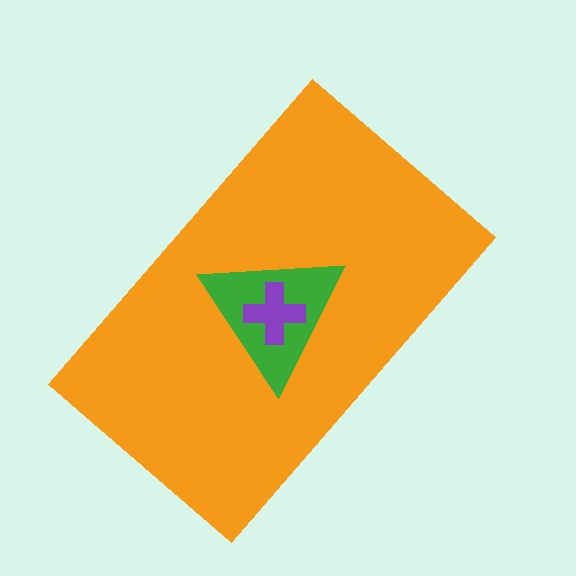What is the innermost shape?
The purple cross.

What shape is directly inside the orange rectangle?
The green triangle.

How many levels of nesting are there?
3.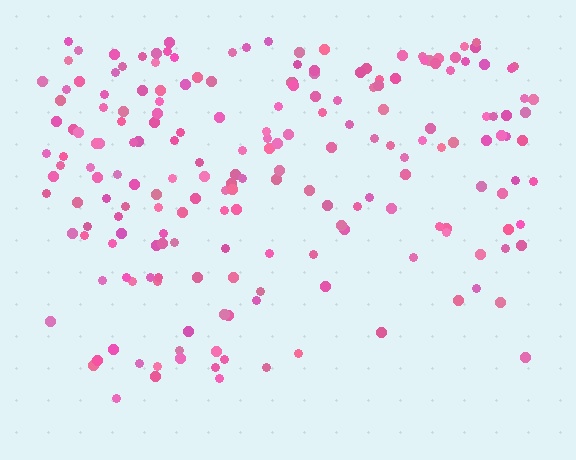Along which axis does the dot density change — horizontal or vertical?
Vertical.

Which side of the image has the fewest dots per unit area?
The bottom.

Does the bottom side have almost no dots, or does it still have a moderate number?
Still a moderate number, just noticeably fewer than the top.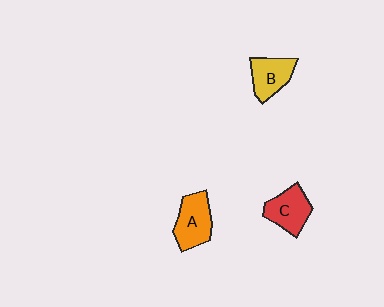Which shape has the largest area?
Shape A (orange).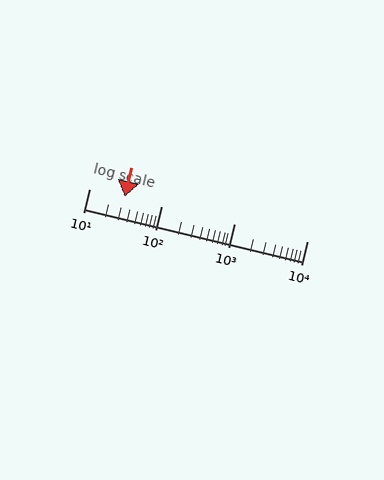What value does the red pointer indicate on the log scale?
The pointer indicates approximately 31.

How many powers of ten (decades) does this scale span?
The scale spans 3 decades, from 10 to 10000.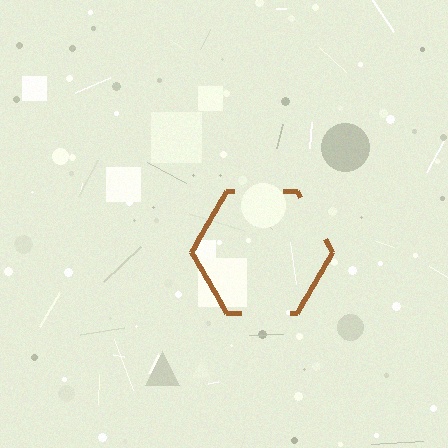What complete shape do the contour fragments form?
The contour fragments form a hexagon.